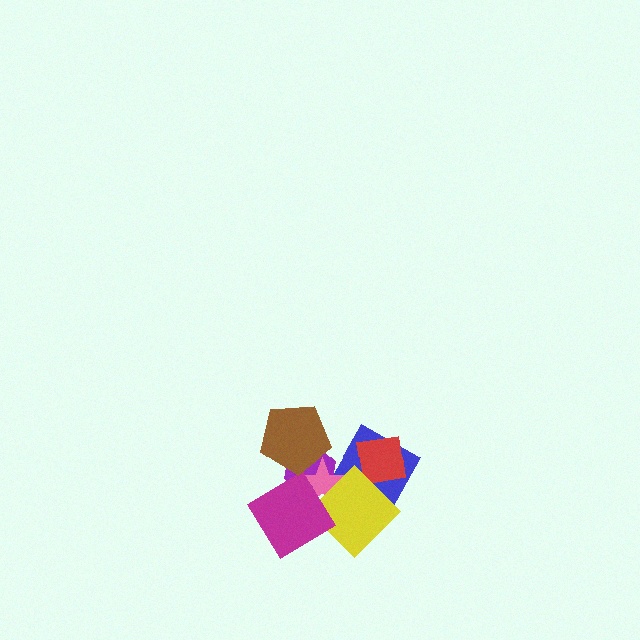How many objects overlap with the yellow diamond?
5 objects overlap with the yellow diamond.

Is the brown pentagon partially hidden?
No, no other shape covers it.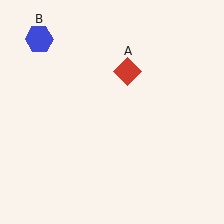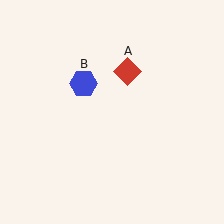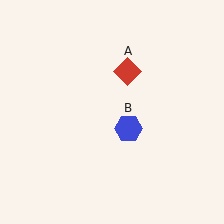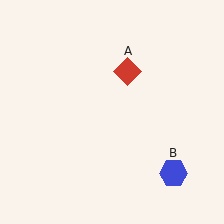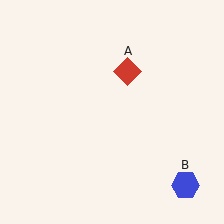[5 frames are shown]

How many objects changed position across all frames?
1 object changed position: blue hexagon (object B).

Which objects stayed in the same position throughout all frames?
Red diamond (object A) remained stationary.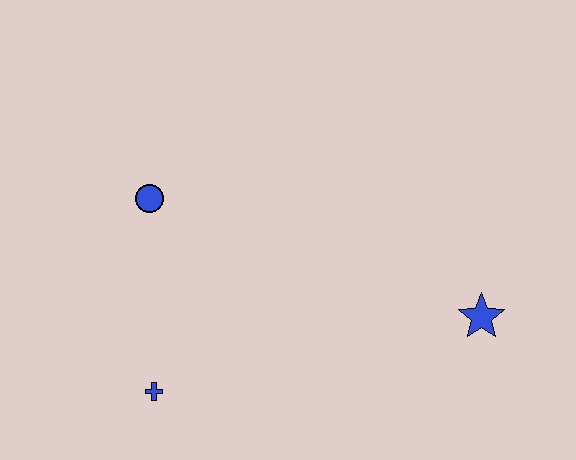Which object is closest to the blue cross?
The blue circle is closest to the blue cross.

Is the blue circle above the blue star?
Yes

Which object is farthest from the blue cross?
The blue star is farthest from the blue cross.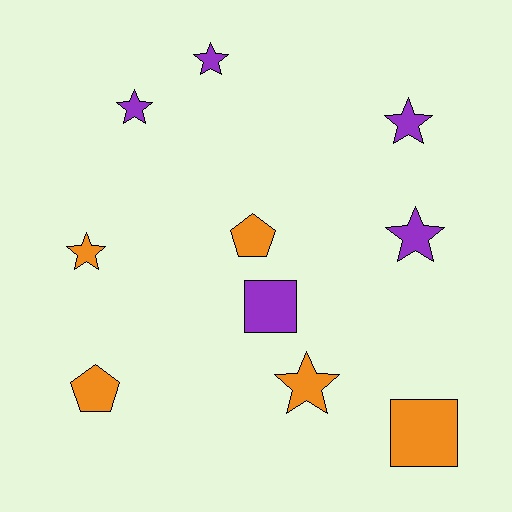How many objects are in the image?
There are 10 objects.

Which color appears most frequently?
Orange, with 5 objects.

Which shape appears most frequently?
Star, with 6 objects.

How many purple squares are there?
There is 1 purple square.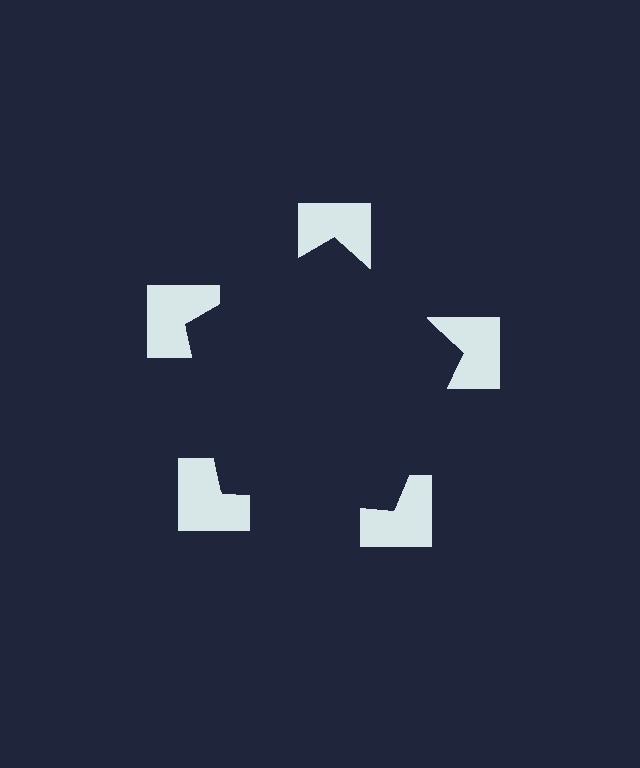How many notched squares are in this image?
There are 5 — one at each vertex of the illusory pentagon.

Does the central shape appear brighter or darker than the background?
It typically appears slightly darker than the background, even though no actual brightness change is drawn.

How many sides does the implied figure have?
5 sides.